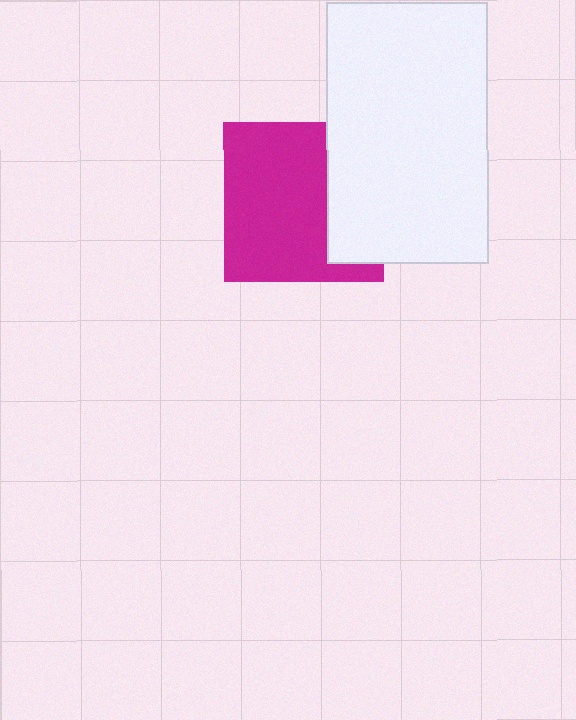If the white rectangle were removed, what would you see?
You would see the complete magenta square.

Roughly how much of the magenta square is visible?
Most of it is visible (roughly 69%).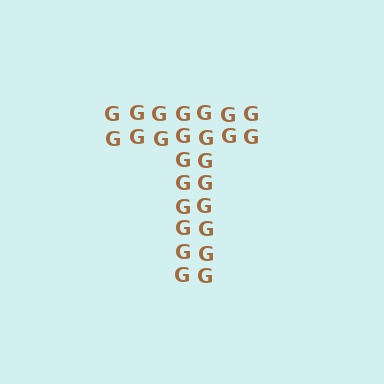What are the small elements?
The small elements are letter G's.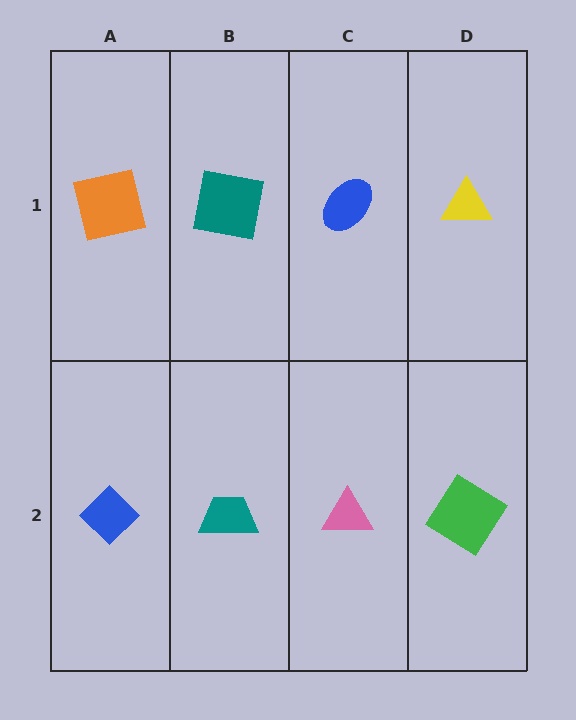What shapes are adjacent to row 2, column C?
A blue ellipse (row 1, column C), a teal trapezoid (row 2, column B), a green diamond (row 2, column D).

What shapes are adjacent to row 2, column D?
A yellow triangle (row 1, column D), a pink triangle (row 2, column C).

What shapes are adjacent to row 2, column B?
A teal square (row 1, column B), a blue diamond (row 2, column A), a pink triangle (row 2, column C).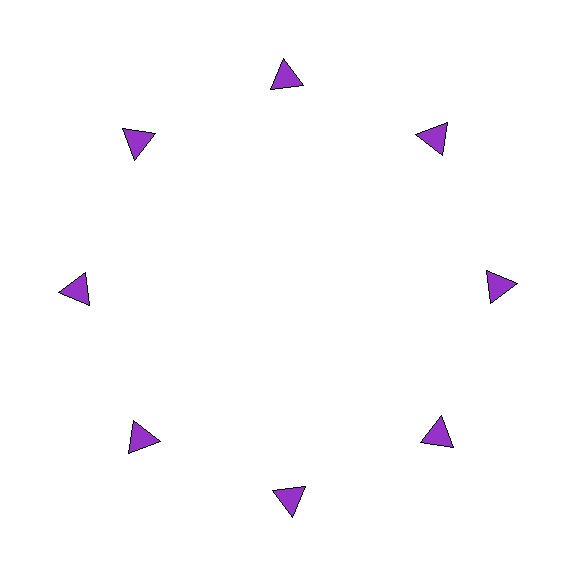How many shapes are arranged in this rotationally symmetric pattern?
There are 8 shapes, arranged in 8 groups of 1.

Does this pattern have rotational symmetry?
Yes, this pattern has 8-fold rotational symmetry. It looks the same after rotating 45 degrees around the center.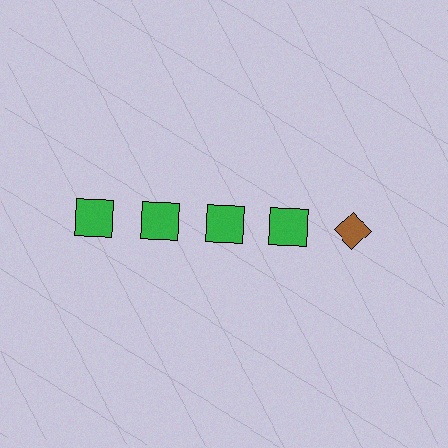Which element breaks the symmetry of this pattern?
The brown diamond in the top row, rightmost column breaks the symmetry. All other shapes are green squares.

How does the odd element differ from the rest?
It differs in both color (brown instead of green) and shape (diamond instead of square).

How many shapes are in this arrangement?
There are 5 shapes arranged in a grid pattern.